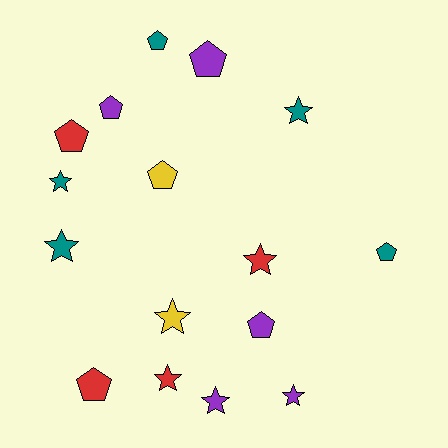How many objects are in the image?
There are 16 objects.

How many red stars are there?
There are 2 red stars.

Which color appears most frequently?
Purple, with 5 objects.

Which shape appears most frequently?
Pentagon, with 8 objects.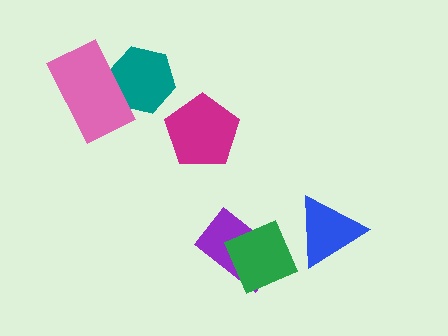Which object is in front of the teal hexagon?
The pink rectangle is in front of the teal hexagon.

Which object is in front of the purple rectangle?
The green diamond is in front of the purple rectangle.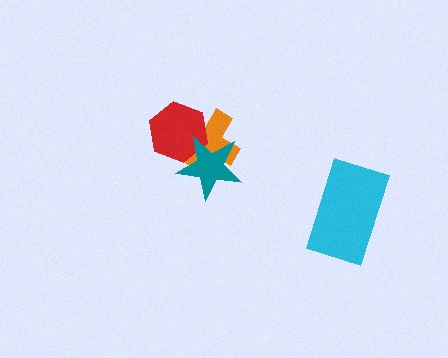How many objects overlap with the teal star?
2 objects overlap with the teal star.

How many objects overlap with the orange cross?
2 objects overlap with the orange cross.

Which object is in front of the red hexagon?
The teal star is in front of the red hexagon.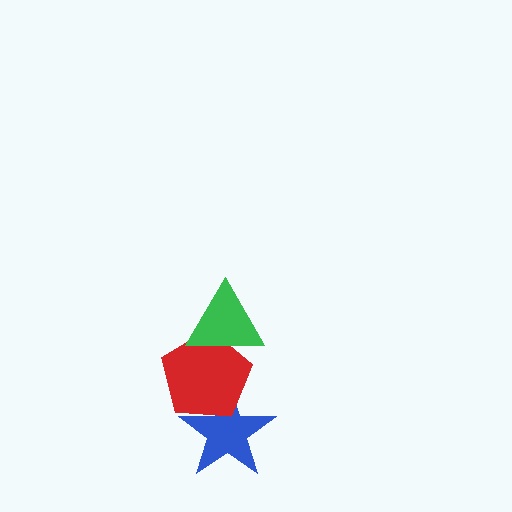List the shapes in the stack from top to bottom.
From top to bottom: the green triangle, the red pentagon, the blue star.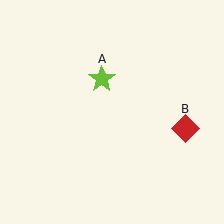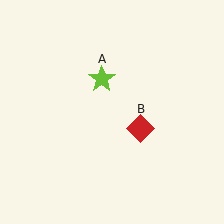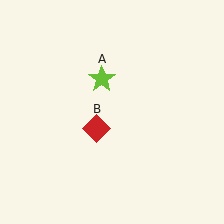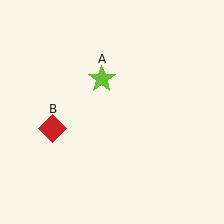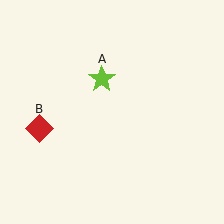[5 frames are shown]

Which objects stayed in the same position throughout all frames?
Lime star (object A) remained stationary.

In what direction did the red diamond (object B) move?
The red diamond (object B) moved left.